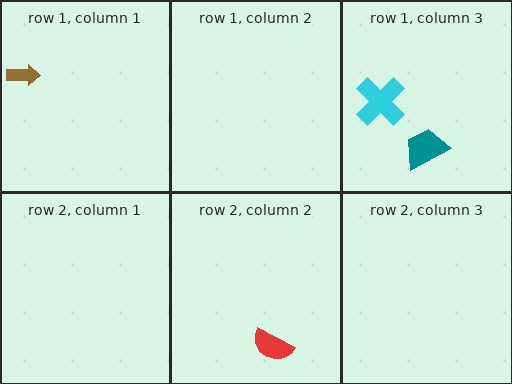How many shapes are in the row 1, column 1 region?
1.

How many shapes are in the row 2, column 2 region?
1.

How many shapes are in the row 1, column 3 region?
2.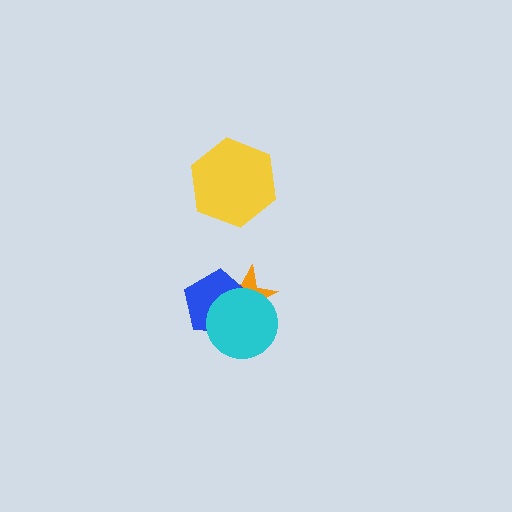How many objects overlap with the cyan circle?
2 objects overlap with the cyan circle.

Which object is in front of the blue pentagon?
The cyan circle is in front of the blue pentagon.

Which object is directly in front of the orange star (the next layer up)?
The blue pentagon is directly in front of the orange star.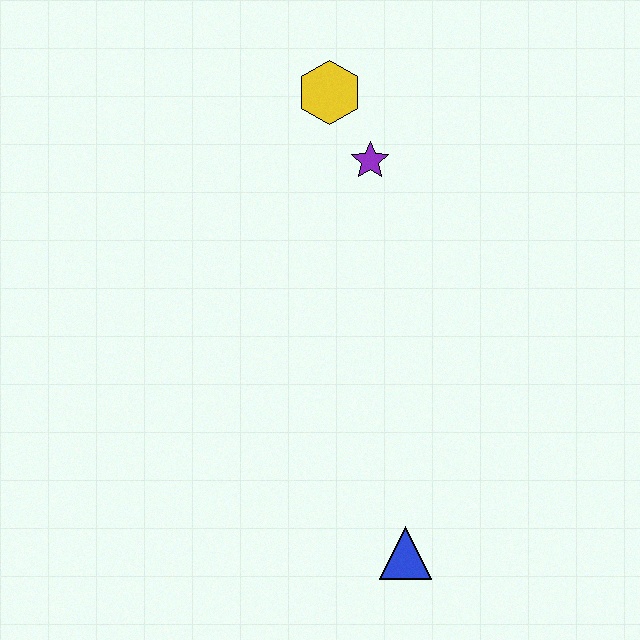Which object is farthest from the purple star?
The blue triangle is farthest from the purple star.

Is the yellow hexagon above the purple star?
Yes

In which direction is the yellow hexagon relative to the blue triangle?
The yellow hexagon is above the blue triangle.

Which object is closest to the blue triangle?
The purple star is closest to the blue triangle.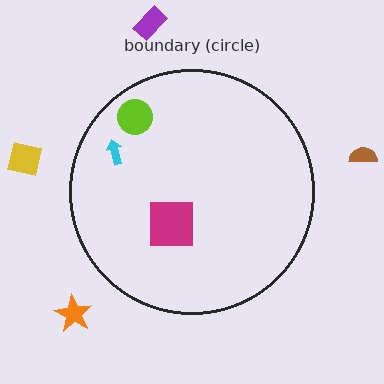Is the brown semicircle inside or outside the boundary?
Outside.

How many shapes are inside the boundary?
3 inside, 4 outside.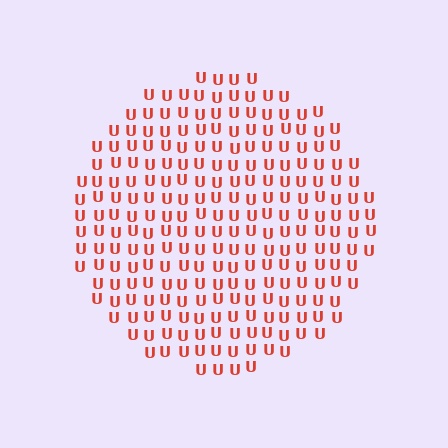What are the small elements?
The small elements are letter U's.